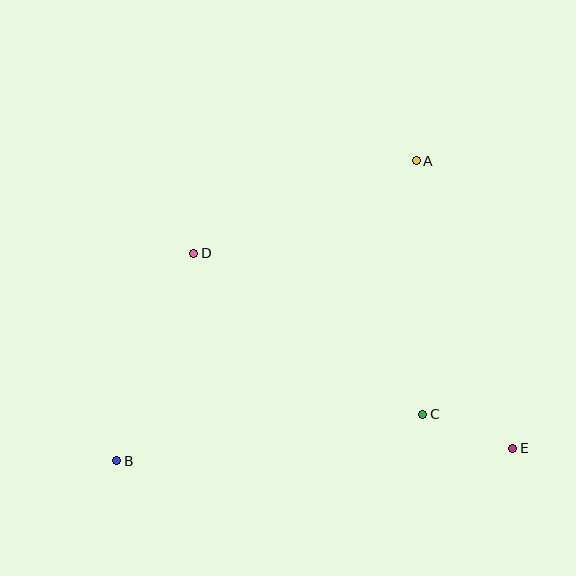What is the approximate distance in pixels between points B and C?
The distance between B and C is approximately 309 pixels.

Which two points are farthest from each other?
Points A and B are farthest from each other.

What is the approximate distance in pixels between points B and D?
The distance between B and D is approximately 221 pixels.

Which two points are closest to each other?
Points C and E are closest to each other.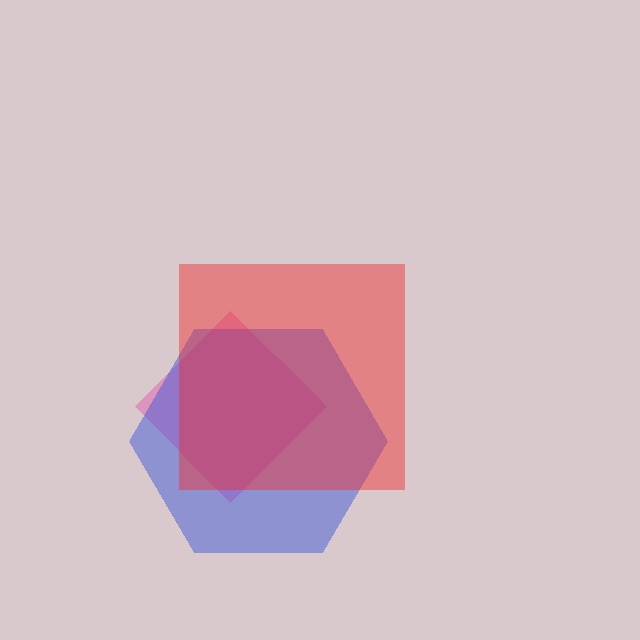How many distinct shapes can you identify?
There are 3 distinct shapes: a pink diamond, a blue hexagon, a red square.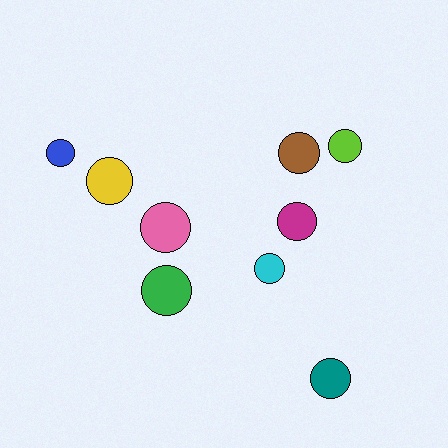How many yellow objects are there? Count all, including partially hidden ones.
There is 1 yellow object.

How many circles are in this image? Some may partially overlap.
There are 9 circles.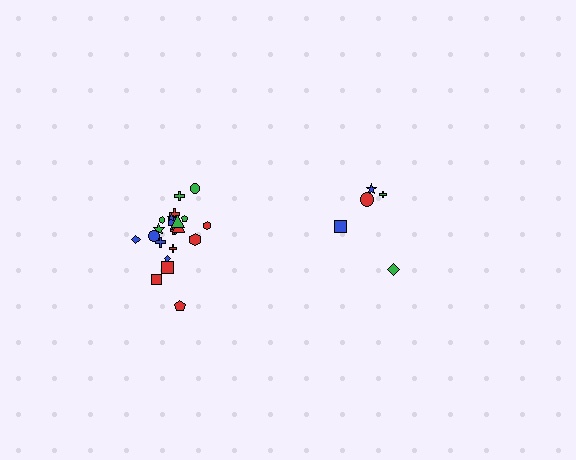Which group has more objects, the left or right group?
The left group.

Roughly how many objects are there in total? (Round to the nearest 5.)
Roughly 25 objects in total.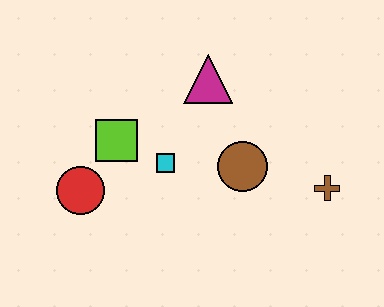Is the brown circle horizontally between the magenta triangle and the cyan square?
No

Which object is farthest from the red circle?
The brown cross is farthest from the red circle.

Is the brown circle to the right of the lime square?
Yes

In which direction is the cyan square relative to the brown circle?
The cyan square is to the left of the brown circle.